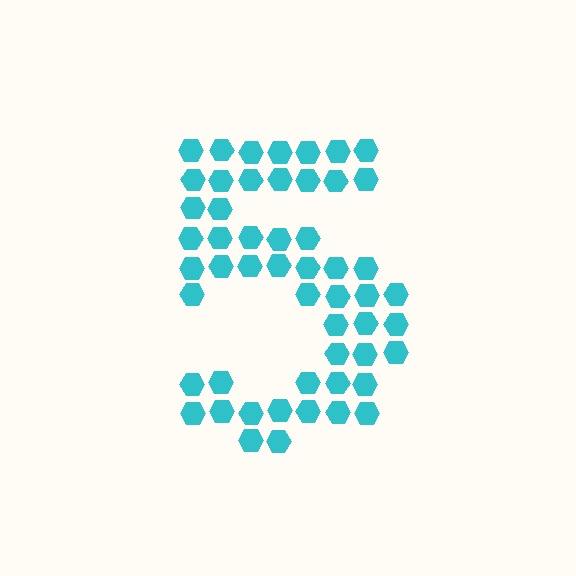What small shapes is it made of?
It is made of small hexagons.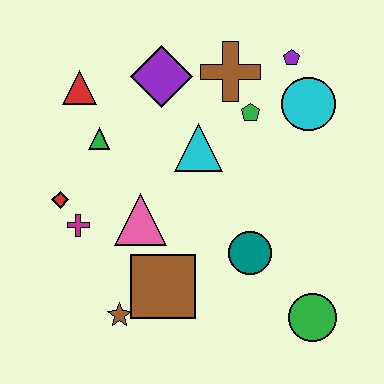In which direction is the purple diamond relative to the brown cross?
The purple diamond is to the left of the brown cross.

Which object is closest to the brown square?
The brown star is closest to the brown square.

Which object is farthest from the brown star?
The purple pentagon is farthest from the brown star.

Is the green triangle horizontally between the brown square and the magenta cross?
Yes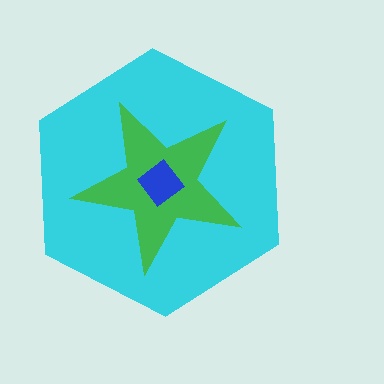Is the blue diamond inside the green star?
Yes.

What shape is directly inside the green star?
The blue diamond.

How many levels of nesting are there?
3.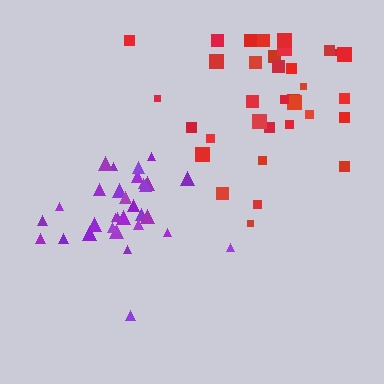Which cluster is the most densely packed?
Purple.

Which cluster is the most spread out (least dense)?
Red.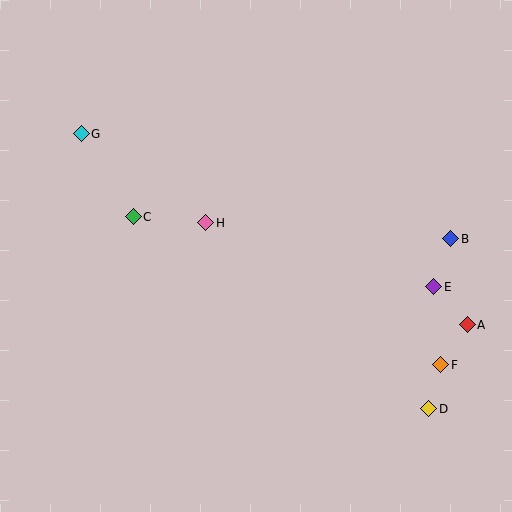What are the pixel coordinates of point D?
Point D is at (429, 409).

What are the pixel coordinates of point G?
Point G is at (81, 134).